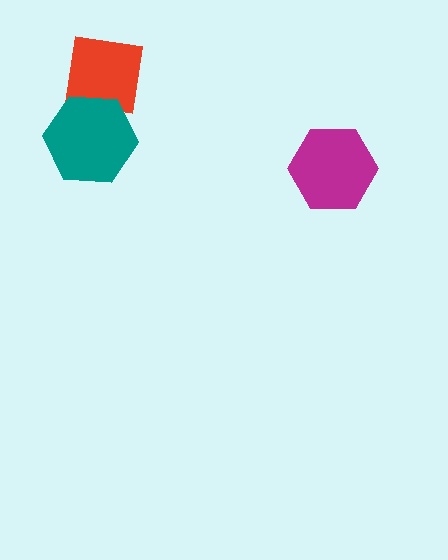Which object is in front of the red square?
The teal hexagon is in front of the red square.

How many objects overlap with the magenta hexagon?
0 objects overlap with the magenta hexagon.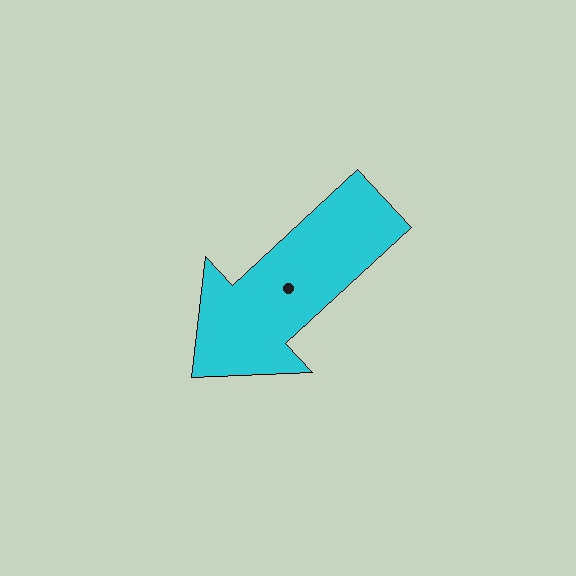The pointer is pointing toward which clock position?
Roughly 8 o'clock.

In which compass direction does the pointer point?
Southwest.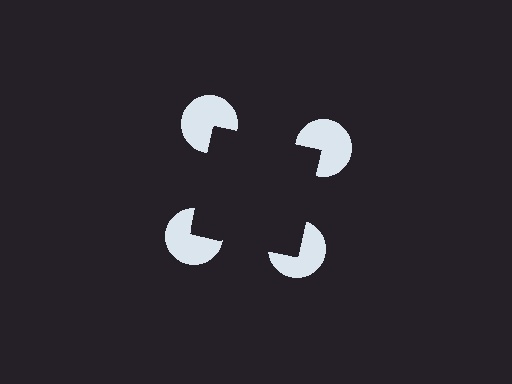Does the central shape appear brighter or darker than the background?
It typically appears slightly darker than the background, even though no actual brightness change is drawn.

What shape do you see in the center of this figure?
An illusory square — its edges are inferred from the aligned wedge cuts in the pac-man discs, not physically drawn.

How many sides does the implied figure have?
4 sides.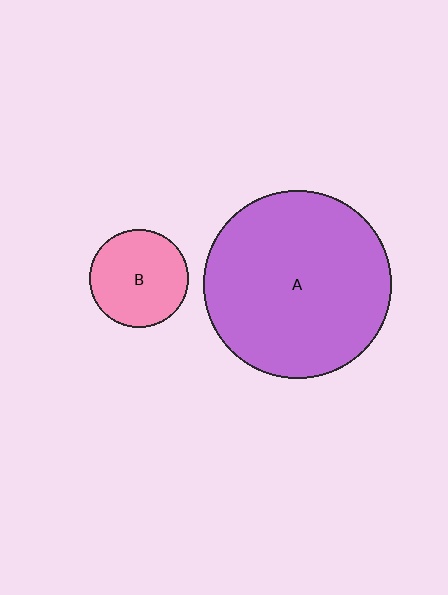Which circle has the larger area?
Circle A (purple).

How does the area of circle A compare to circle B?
Approximately 3.6 times.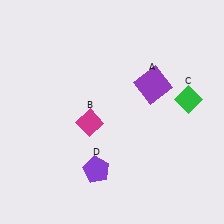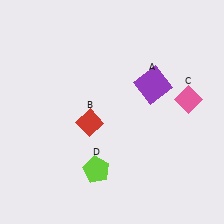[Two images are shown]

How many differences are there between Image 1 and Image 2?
There are 3 differences between the two images.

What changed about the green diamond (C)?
In Image 1, C is green. In Image 2, it changed to pink.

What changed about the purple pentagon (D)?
In Image 1, D is purple. In Image 2, it changed to lime.